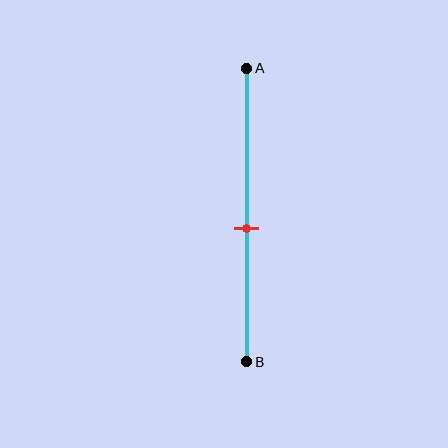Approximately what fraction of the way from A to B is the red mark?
The red mark is approximately 55% of the way from A to B.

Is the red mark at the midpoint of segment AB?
No, the mark is at about 55% from A, not at the 50% midpoint.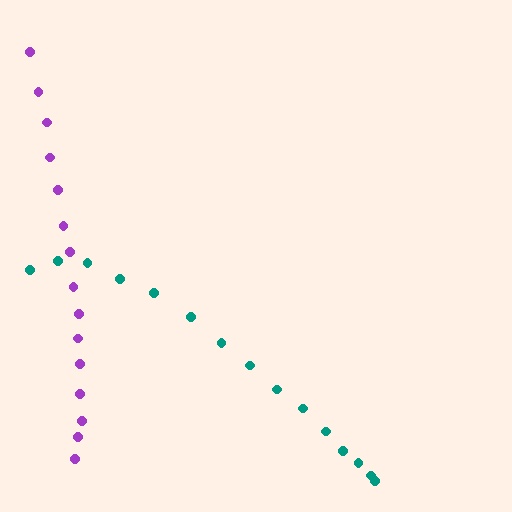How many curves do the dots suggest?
There are 2 distinct paths.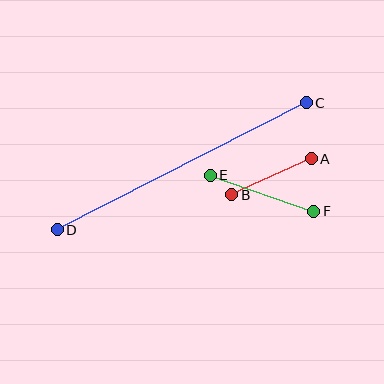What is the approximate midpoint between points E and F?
The midpoint is at approximately (262, 193) pixels.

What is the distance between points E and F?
The distance is approximately 110 pixels.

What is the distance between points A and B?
The distance is approximately 87 pixels.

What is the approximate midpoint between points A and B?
The midpoint is at approximately (272, 177) pixels.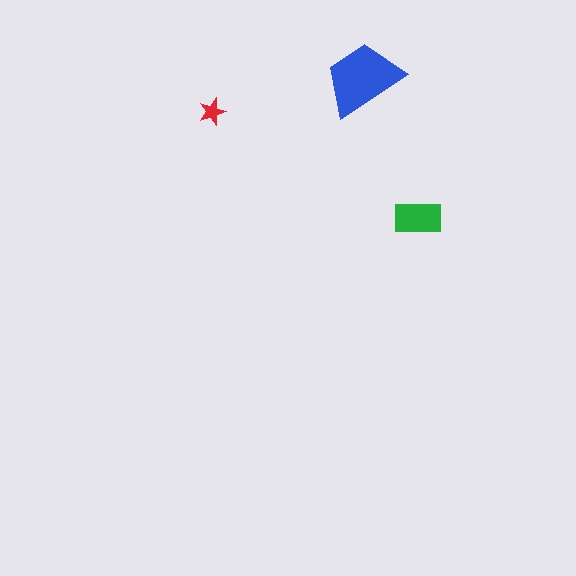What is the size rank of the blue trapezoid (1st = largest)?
1st.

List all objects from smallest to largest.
The red star, the green rectangle, the blue trapezoid.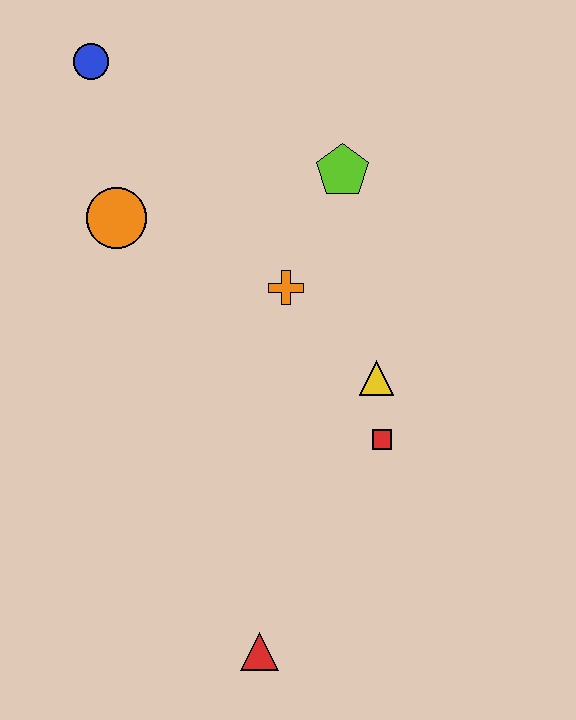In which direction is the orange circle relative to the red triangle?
The orange circle is above the red triangle.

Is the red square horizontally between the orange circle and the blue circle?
No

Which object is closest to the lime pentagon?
The orange cross is closest to the lime pentagon.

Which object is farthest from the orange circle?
The red triangle is farthest from the orange circle.